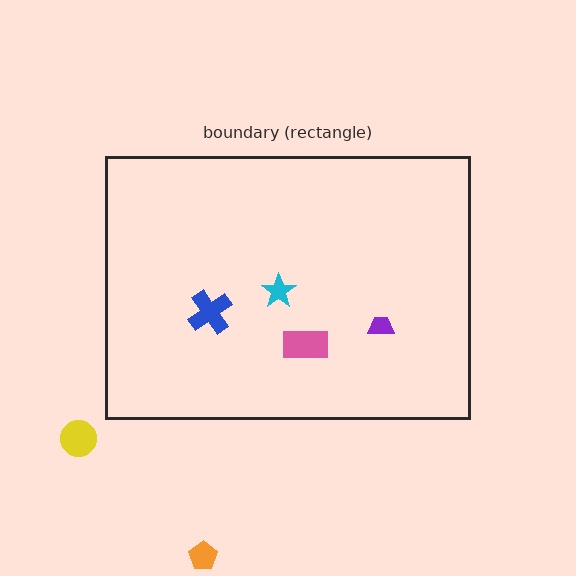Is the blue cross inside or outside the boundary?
Inside.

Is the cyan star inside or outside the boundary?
Inside.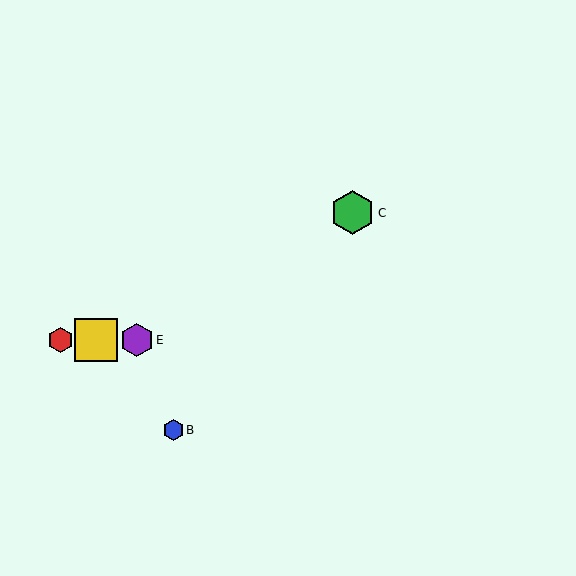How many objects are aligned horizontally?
3 objects (A, D, E) are aligned horizontally.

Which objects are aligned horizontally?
Objects A, D, E are aligned horizontally.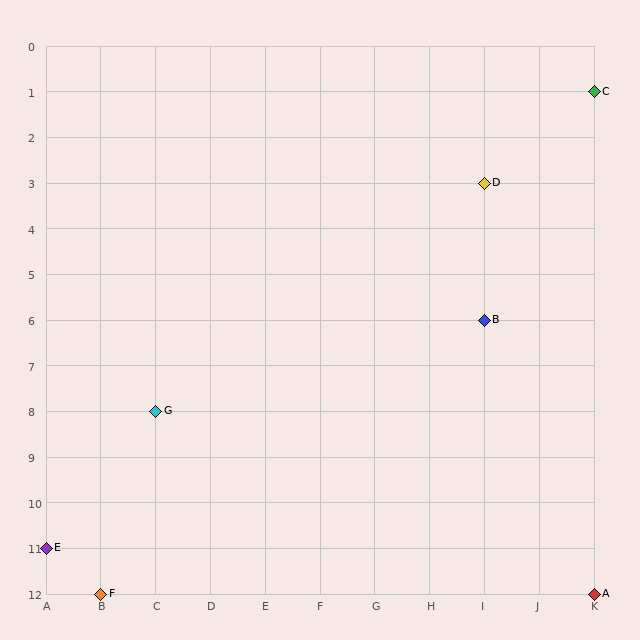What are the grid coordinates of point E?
Point E is at grid coordinates (A, 11).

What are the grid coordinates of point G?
Point G is at grid coordinates (C, 8).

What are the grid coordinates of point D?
Point D is at grid coordinates (I, 3).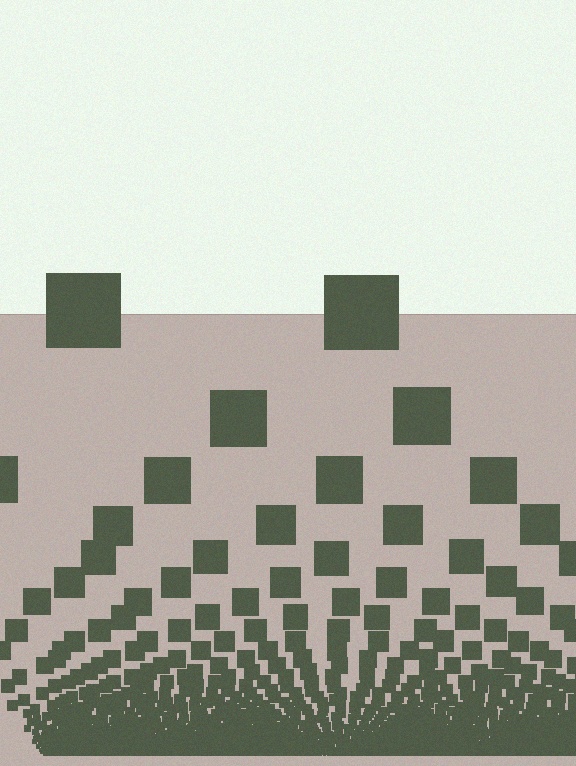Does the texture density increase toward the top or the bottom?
Density increases toward the bottom.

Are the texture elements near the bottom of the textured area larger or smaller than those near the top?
Smaller. The gradient is inverted — elements near the bottom are smaller and denser.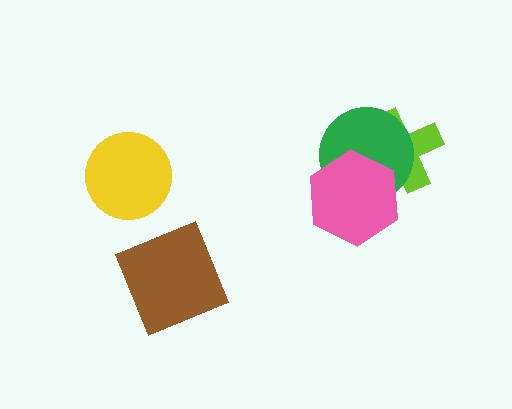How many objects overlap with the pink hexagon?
2 objects overlap with the pink hexagon.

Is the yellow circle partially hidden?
No, no other shape covers it.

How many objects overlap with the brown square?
0 objects overlap with the brown square.